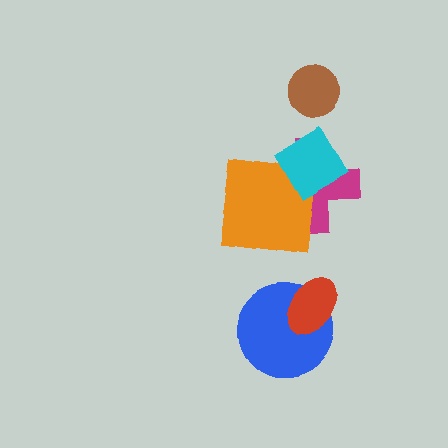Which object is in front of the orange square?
The cyan diamond is in front of the orange square.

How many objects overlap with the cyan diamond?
2 objects overlap with the cyan diamond.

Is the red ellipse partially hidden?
No, no other shape covers it.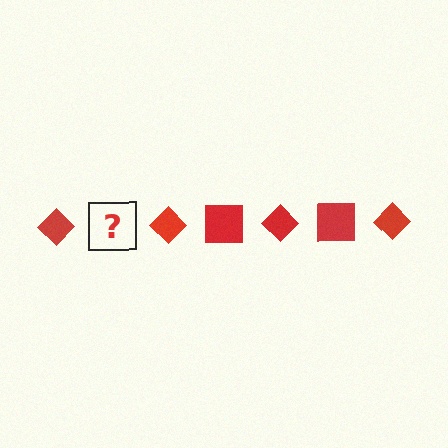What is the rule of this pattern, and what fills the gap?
The rule is that the pattern cycles through diamond, square shapes in red. The gap should be filled with a red square.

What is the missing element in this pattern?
The missing element is a red square.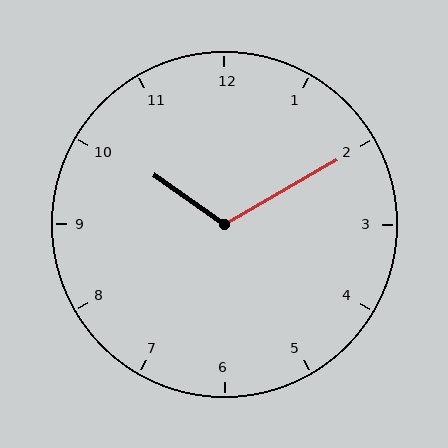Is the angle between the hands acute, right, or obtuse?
It is obtuse.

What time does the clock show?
10:10.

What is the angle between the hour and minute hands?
Approximately 115 degrees.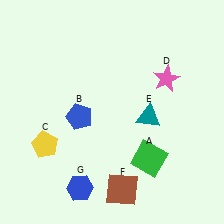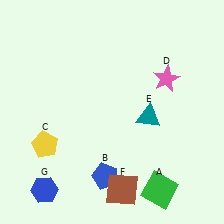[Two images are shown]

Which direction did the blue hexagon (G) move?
The blue hexagon (G) moved left.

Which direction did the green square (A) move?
The green square (A) moved down.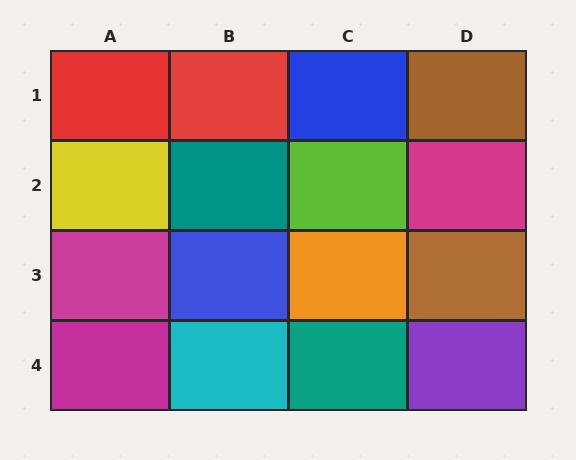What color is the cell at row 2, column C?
Lime.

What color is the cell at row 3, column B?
Blue.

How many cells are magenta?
3 cells are magenta.